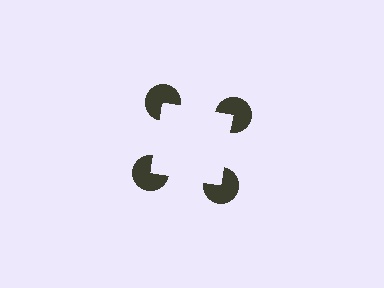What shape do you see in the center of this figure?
An illusory square — its edges are inferred from the aligned wedge cuts in the pac-man discs, not physically drawn.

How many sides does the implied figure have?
4 sides.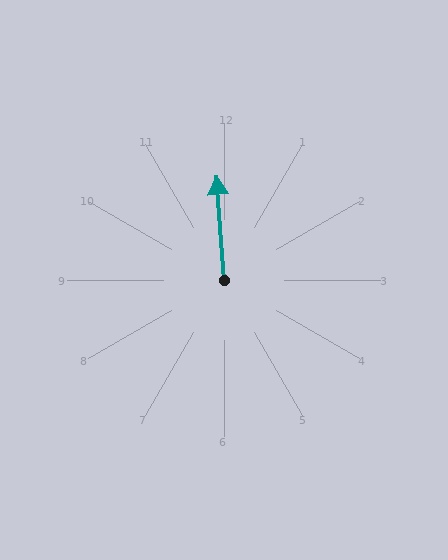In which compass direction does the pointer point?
North.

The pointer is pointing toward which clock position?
Roughly 12 o'clock.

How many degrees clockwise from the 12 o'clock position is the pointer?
Approximately 356 degrees.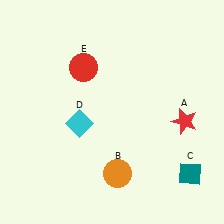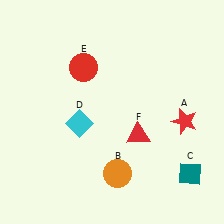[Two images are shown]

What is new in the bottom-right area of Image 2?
A red triangle (F) was added in the bottom-right area of Image 2.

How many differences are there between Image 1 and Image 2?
There is 1 difference between the two images.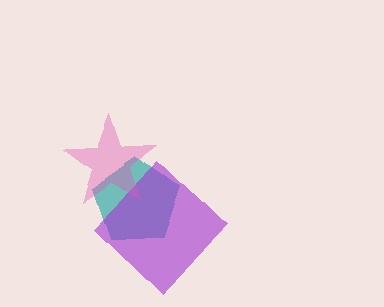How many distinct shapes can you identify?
There are 3 distinct shapes: a teal pentagon, a purple diamond, a pink star.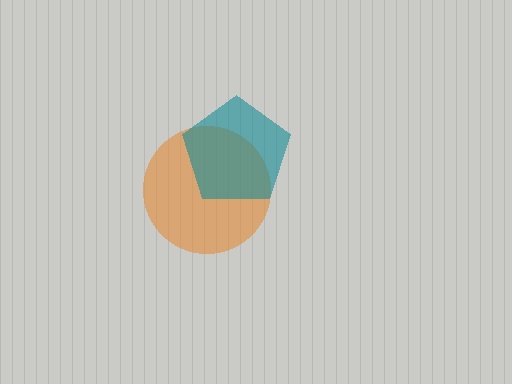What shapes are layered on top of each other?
The layered shapes are: an orange circle, a teal pentagon.